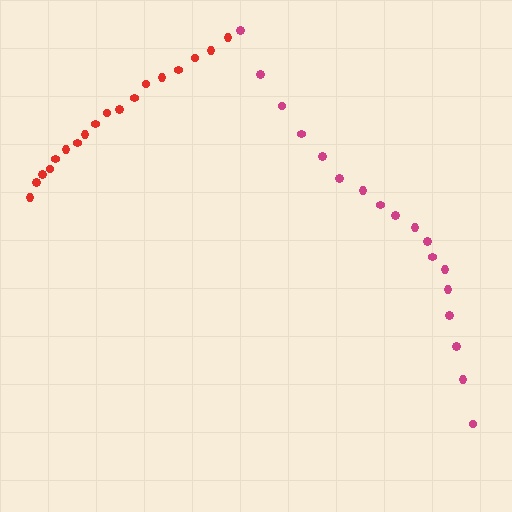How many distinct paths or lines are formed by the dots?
There are 2 distinct paths.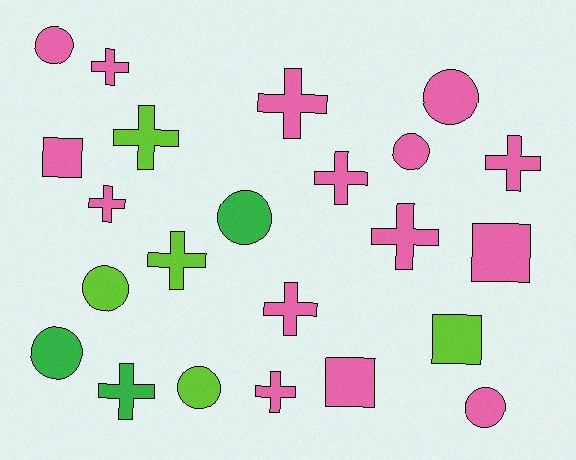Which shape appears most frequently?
Cross, with 11 objects.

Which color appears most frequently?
Pink, with 15 objects.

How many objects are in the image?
There are 23 objects.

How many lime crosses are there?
There are 2 lime crosses.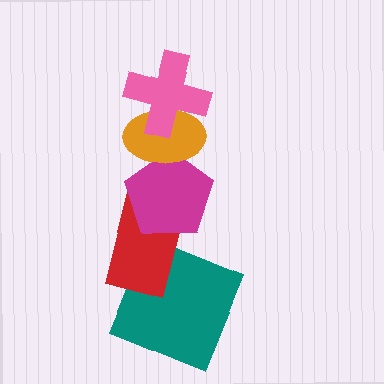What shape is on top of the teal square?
The red rectangle is on top of the teal square.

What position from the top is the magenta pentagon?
The magenta pentagon is 3rd from the top.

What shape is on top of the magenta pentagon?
The orange ellipse is on top of the magenta pentagon.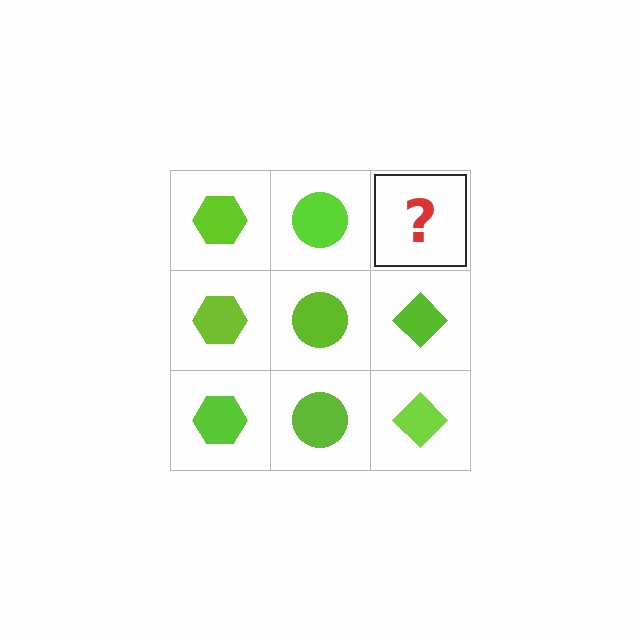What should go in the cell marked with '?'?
The missing cell should contain a lime diamond.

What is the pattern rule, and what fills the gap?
The rule is that each column has a consistent shape. The gap should be filled with a lime diamond.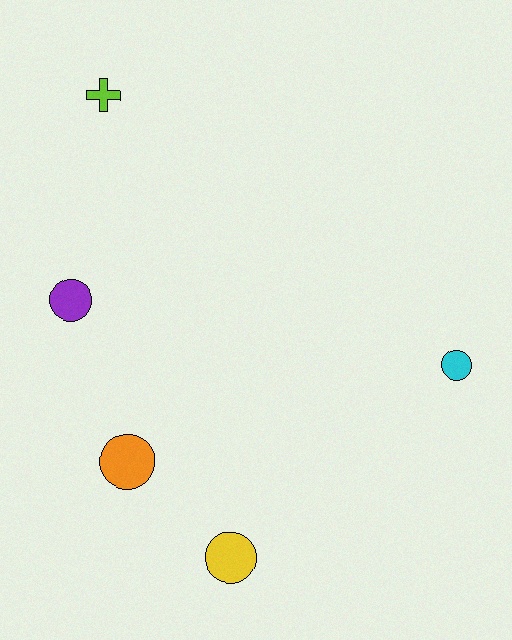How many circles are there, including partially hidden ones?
There are 4 circles.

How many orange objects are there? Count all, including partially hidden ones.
There is 1 orange object.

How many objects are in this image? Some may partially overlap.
There are 5 objects.